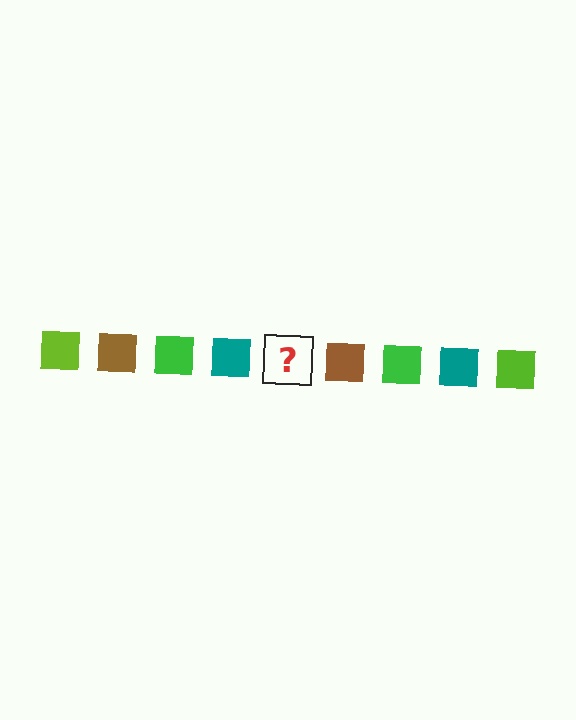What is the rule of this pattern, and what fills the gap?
The rule is that the pattern cycles through lime, brown, green, teal squares. The gap should be filled with a lime square.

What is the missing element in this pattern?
The missing element is a lime square.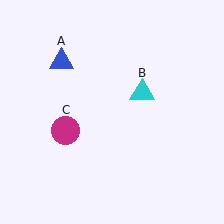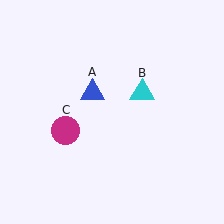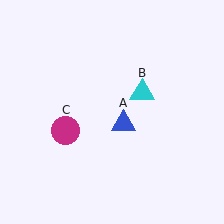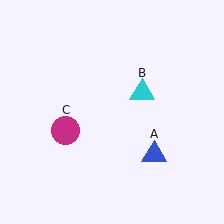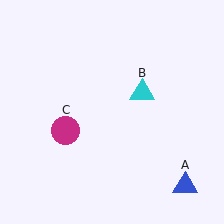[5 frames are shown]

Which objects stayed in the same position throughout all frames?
Cyan triangle (object B) and magenta circle (object C) remained stationary.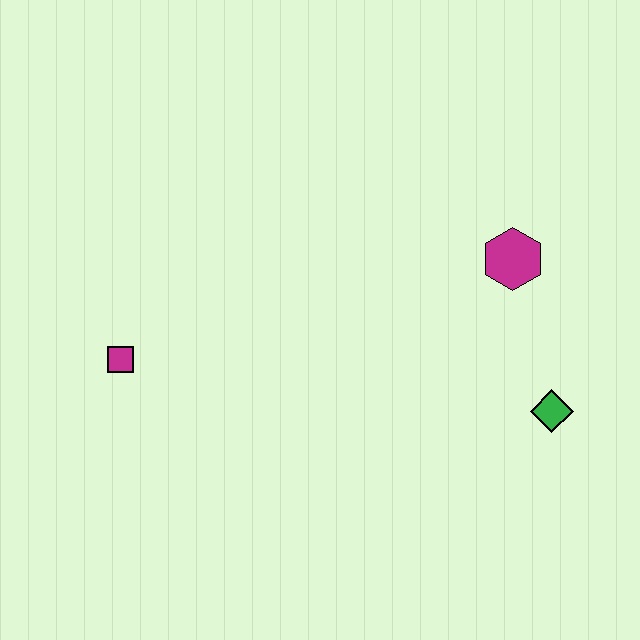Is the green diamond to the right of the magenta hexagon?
Yes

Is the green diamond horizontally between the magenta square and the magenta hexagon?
No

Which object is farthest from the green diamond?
The magenta square is farthest from the green diamond.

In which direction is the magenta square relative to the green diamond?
The magenta square is to the left of the green diamond.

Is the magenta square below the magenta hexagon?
Yes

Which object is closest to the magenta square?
The magenta hexagon is closest to the magenta square.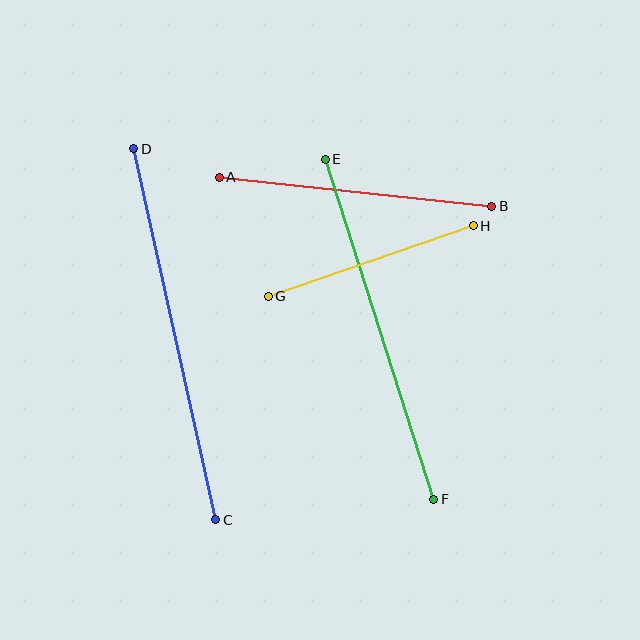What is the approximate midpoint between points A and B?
The midpoint is at approximately (356, 192) pixels.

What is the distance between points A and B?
The distance is approximately 274 pixels.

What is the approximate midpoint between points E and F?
The midpoint is at approximately (379, 329) pixels.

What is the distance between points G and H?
The distance is approximately 217 pixels.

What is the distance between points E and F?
The distance is approximately 357 pixels.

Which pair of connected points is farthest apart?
Points C and D are farthest apart.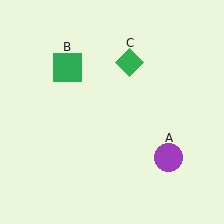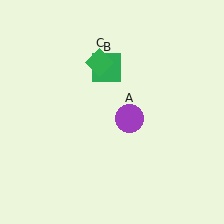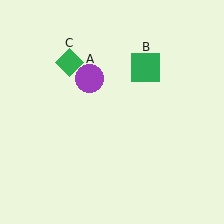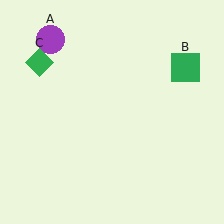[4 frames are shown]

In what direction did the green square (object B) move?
The green square (object B) moved right.